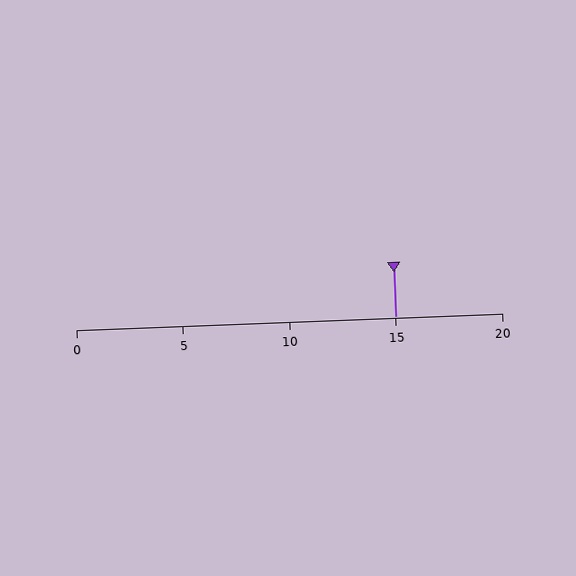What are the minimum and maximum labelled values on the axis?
The axis runs from 0 to 20.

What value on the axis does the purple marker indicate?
The marker indicates approximately 15.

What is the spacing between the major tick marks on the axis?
The major ticks are spaced 5 apart.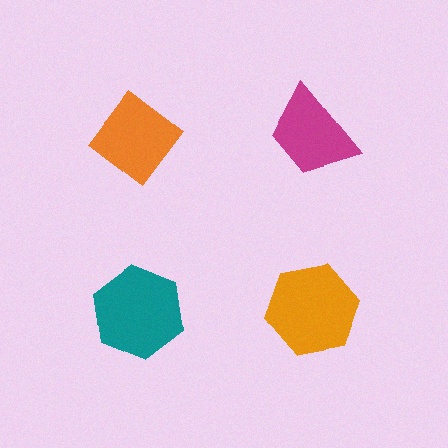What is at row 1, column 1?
An orange diamond.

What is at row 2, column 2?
An orange hexagon.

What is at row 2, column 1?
A teal hexagon.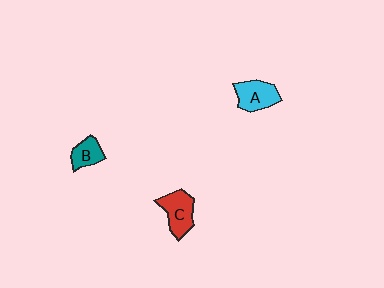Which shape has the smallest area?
Shape B (teal).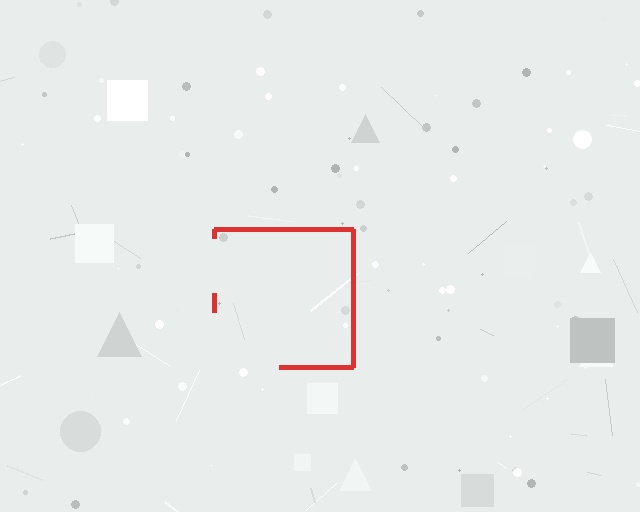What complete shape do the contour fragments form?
The contour fragments form a square.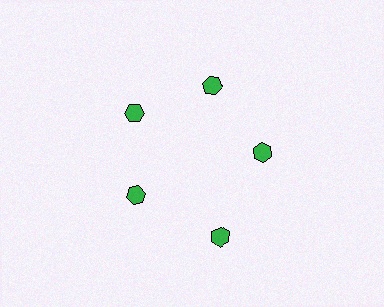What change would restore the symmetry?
The symmetry would be restored by moving it inward, back onto the ring so that all 5 hexagons sit at equal angles and equal distance from the center.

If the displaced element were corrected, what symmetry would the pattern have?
It would have 5-fold rotational symmetry — the pattern would map onto itself every 72 degrees.